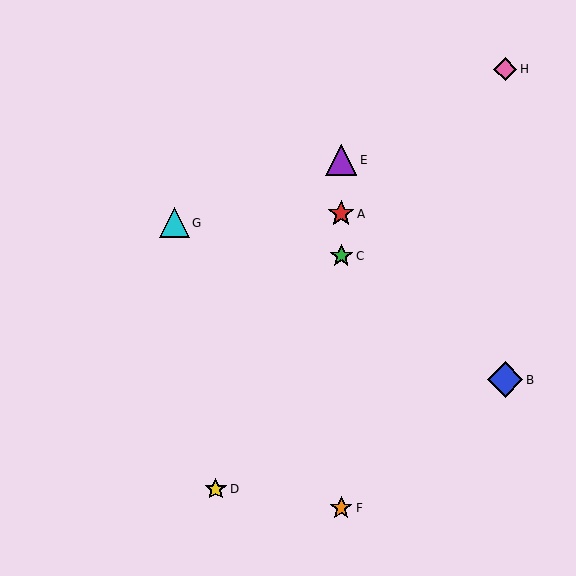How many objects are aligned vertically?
4 objects (A, C, E, F) are aligned vertically.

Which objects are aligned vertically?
Objects A, C, E, F are aligned vertically.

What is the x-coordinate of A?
Object A is at x≈341.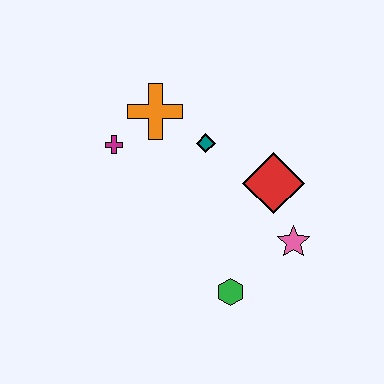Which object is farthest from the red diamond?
The magenta cross is farthest from the red diamond.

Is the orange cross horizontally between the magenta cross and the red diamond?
Yes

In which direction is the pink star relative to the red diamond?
The pink star is below the red diamond.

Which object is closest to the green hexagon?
The pink star is closest to the green hexagon.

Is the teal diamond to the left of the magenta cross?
No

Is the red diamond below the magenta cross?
Yes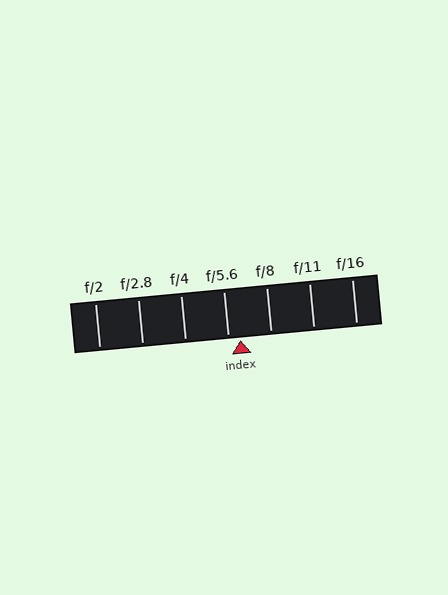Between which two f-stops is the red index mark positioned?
The index mark is between f/5.6 and f/8.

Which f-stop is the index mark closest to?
The index mark is closest to f/5.6.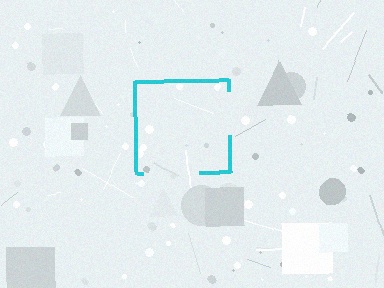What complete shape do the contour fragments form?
The contour fragments form a square.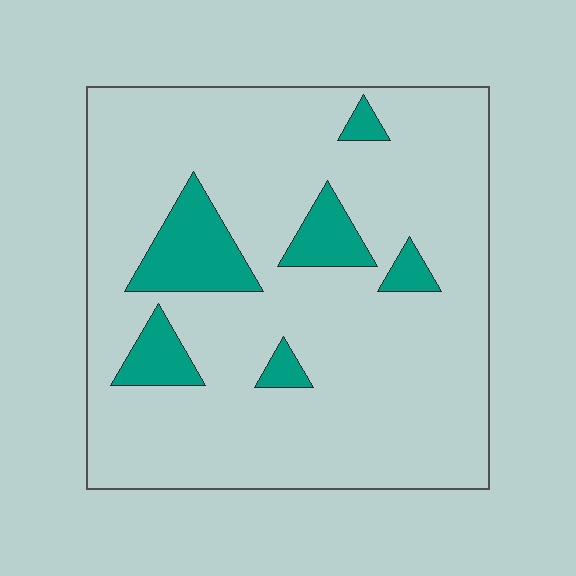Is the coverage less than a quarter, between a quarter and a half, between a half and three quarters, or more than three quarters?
Less than a quarter.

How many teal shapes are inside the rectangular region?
6.